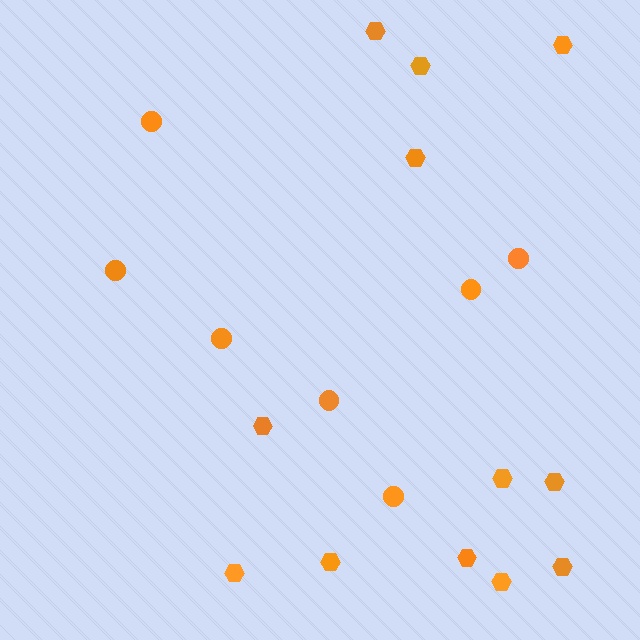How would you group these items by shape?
There are 2 groups: one group of circles (7) and one group of hexagons (12).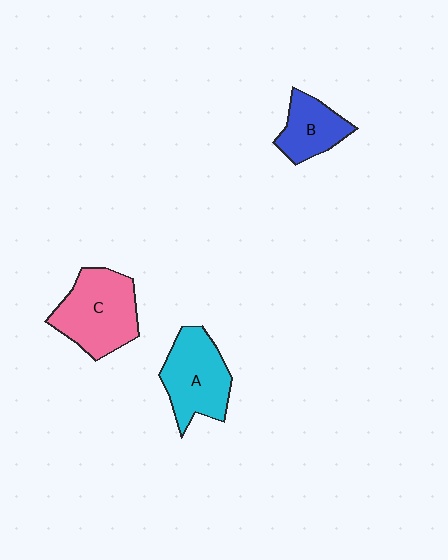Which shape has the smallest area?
Shape B (blue).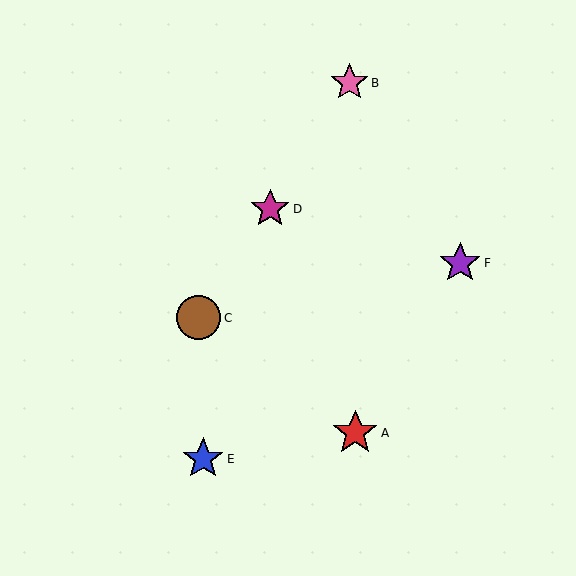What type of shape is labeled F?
Shape F is a purple star.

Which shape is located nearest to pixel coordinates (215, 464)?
The blue star (labeled E) at (203, 459) is nearest to that location.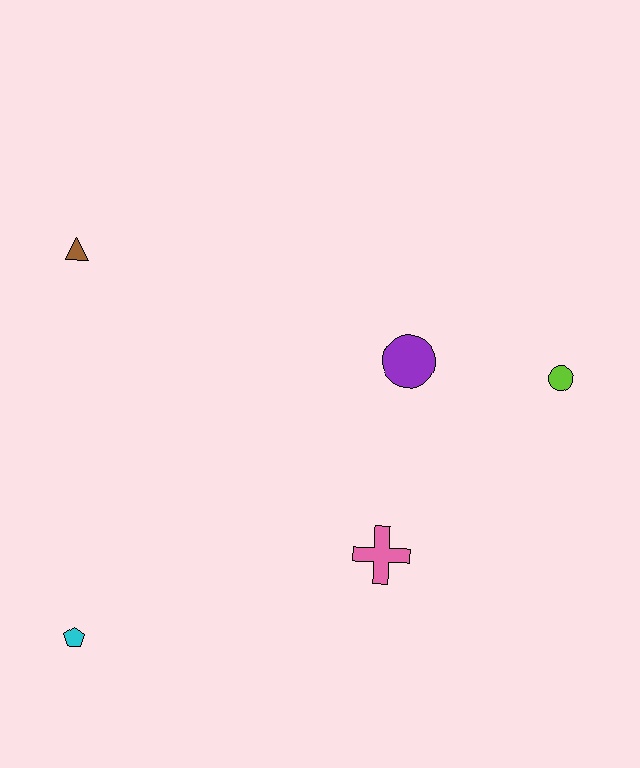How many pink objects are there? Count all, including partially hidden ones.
There is 1 pink object.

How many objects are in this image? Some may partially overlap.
There are 5 objects.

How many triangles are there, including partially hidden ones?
There is 1 triangle.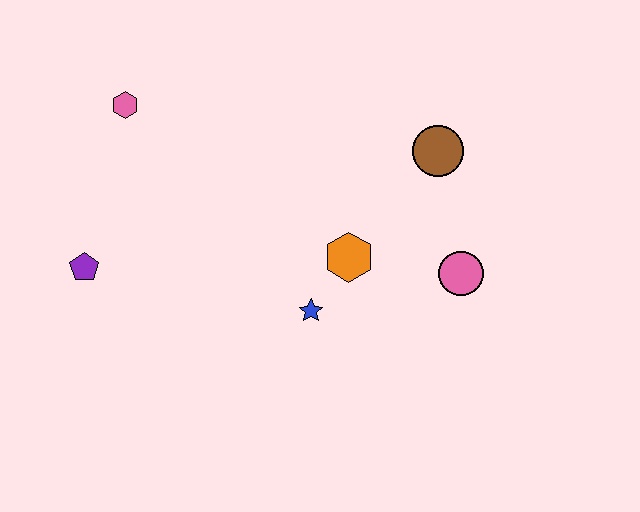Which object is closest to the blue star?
The orange hexagon is closest to the blue star.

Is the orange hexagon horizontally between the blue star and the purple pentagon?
No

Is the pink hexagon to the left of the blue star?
Yes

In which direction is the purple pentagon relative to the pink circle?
The purple pentagon is to the left of the pink circle.